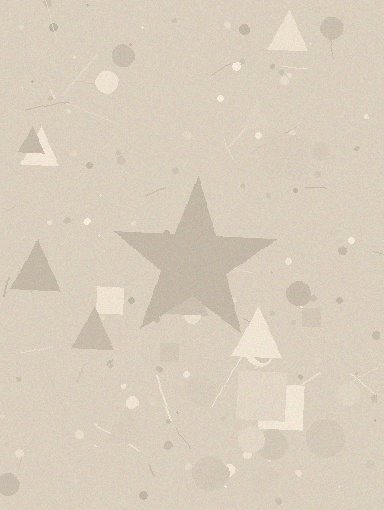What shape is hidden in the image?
A star is hidden in the image.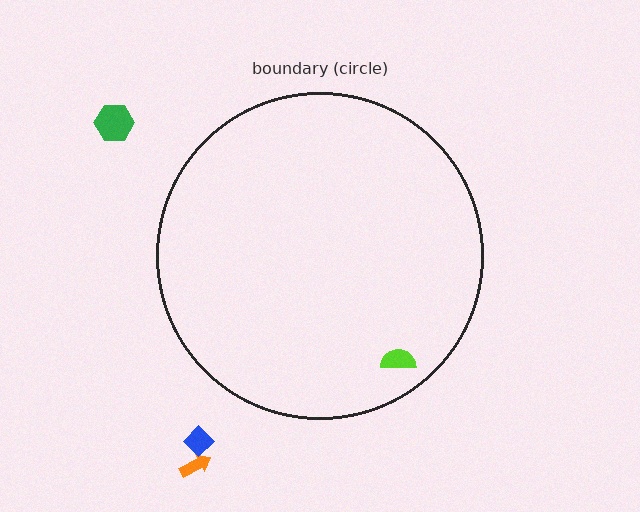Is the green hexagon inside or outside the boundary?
Outside.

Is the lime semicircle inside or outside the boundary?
Inside.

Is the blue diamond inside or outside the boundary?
Outside.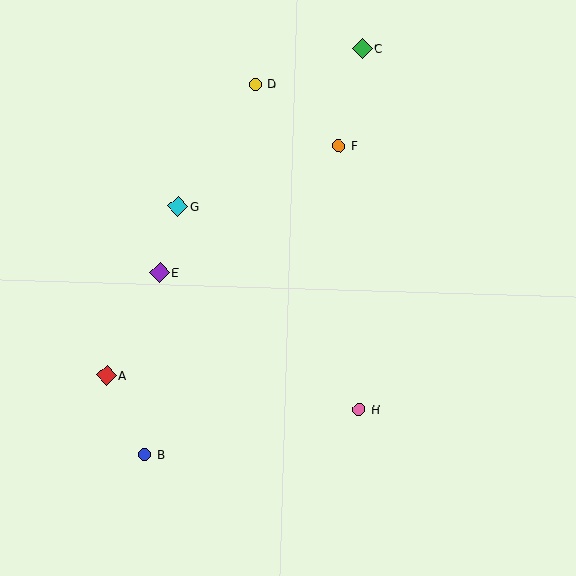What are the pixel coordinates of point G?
Point G is at (178, 206).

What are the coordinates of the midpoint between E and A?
The midpoint between E and A is at (133, 324).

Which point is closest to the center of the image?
Point E at (160, 273) is closest to the center.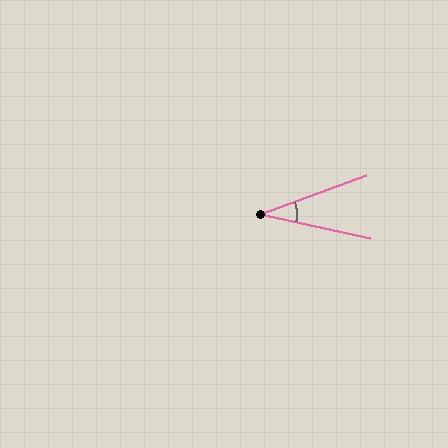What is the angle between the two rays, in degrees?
Approximately 32 degrees.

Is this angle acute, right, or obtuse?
It is acute.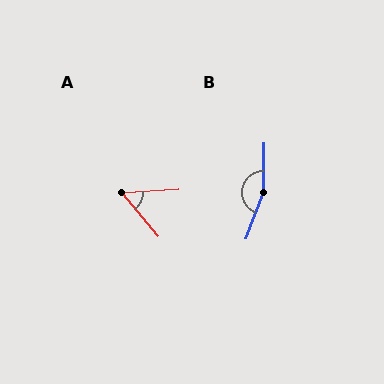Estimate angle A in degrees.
Approximately 53 degrees.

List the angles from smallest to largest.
A (53°), B (160°).